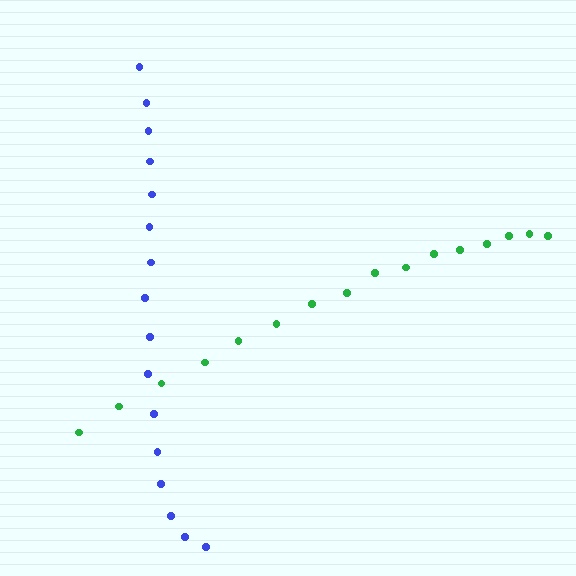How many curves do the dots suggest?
There are 2 distinct paths.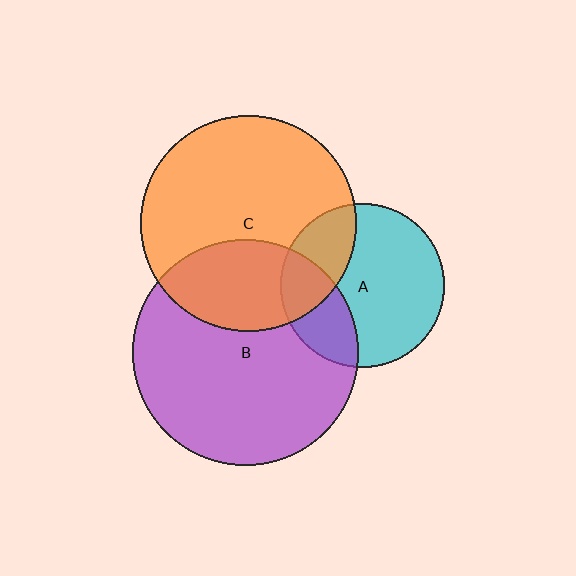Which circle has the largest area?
Circle B (purple).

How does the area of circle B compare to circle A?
Approximately 1.9 times.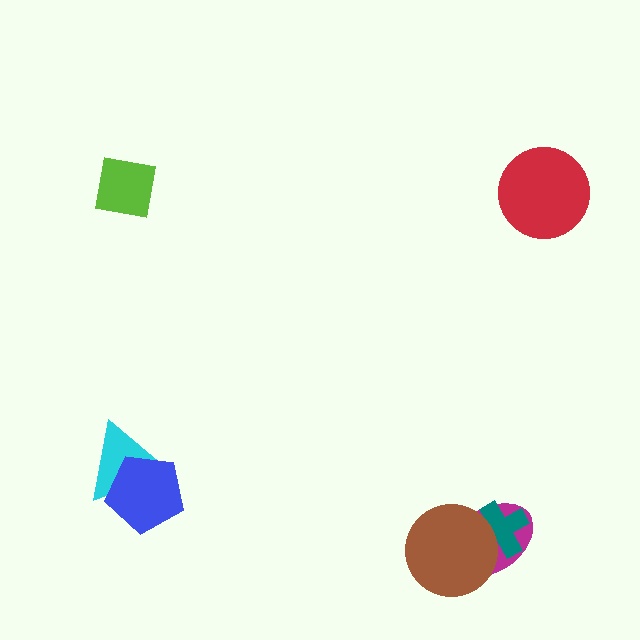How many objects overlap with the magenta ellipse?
2 objects overlap with the magenta ellipse.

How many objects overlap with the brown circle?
2 objects overlap with the brown circle.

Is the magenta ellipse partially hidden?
Yes, it is partially covered by another shape.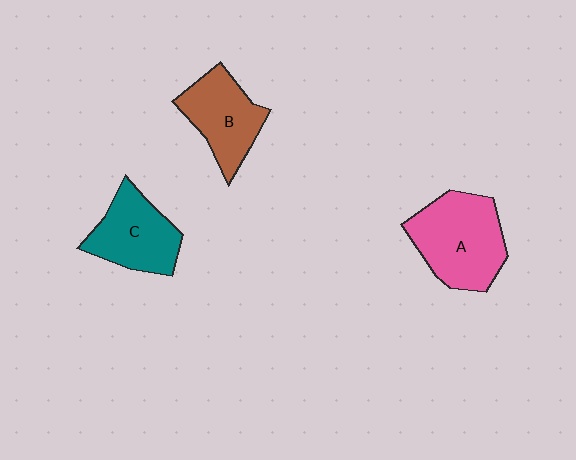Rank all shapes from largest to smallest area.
From largest to smallest: A (pink), C (teal), B (brown).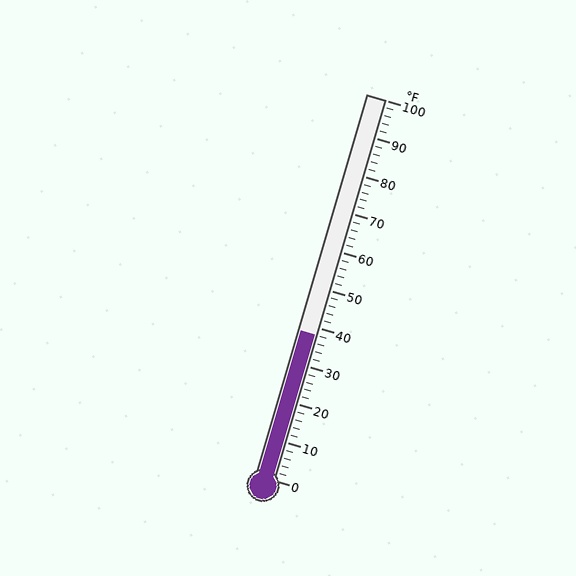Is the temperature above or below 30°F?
The temperature is above 30°F.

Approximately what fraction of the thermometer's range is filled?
The thermometer is filled to approximately 40% of its range.